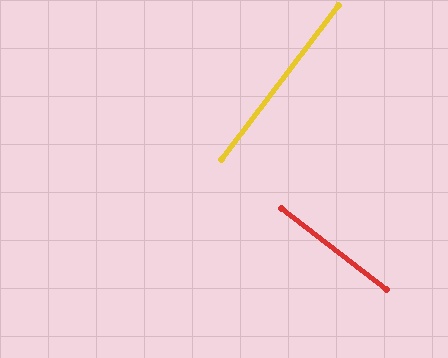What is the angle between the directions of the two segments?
Approximately 90 degrees.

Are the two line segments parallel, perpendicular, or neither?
Perpendicular — they meet at approximately 90°.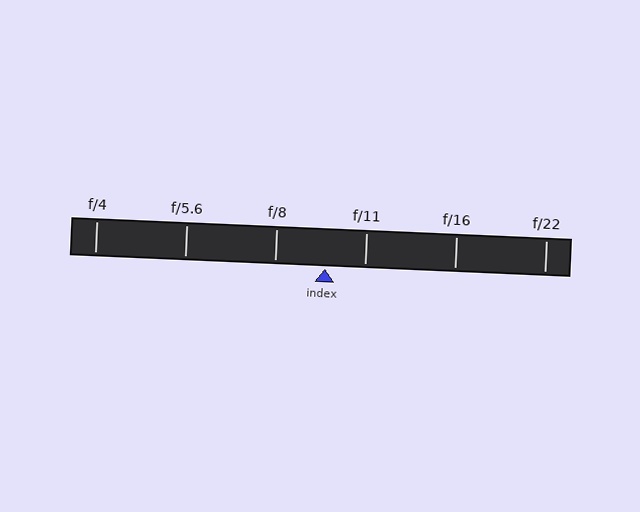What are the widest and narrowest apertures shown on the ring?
The widest aperture shown is f/4 and the narrowest is f/22.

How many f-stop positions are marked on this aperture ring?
There are 6 f-stop positions marked.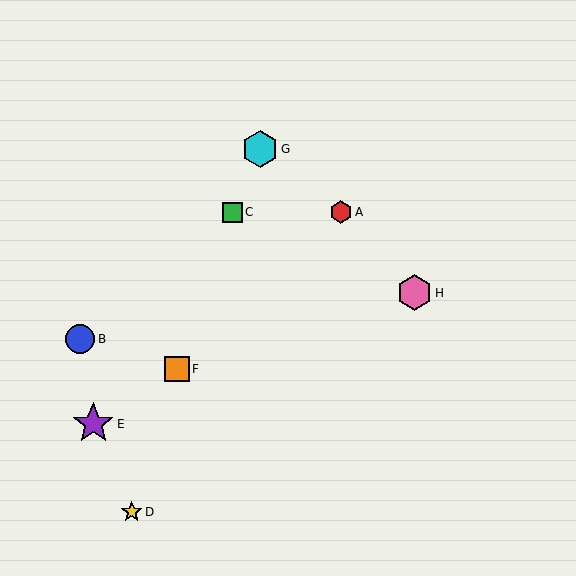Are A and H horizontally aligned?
No, A is at y≈212 and H is at y≈293.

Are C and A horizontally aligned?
Yes, both are at y≈212.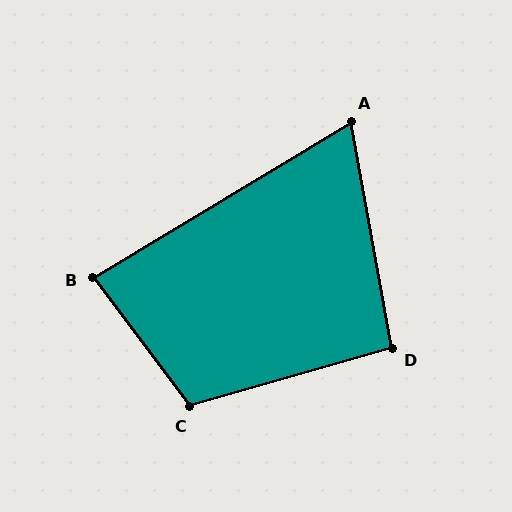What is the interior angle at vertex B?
Approximately 84 degrees (acute).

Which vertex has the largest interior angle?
C, at approximately 111 degrees.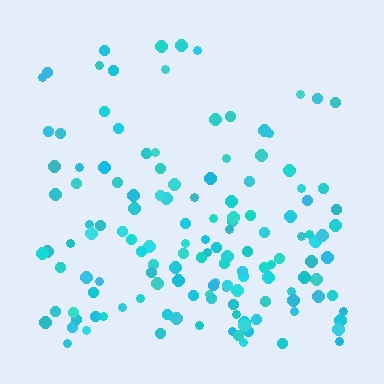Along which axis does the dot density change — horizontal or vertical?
Vertical.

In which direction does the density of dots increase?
From top to bottom, with the bottom side densest.